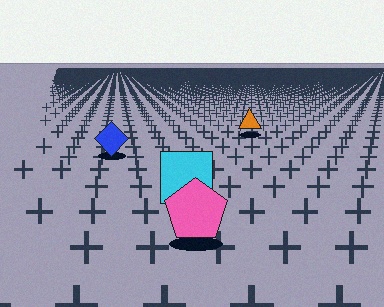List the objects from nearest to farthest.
From nearest to farthest: the pink pentagon, the cyan square, the blue diamond, the orange triangle.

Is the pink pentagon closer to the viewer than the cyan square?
Yes. The pink pentagon is closer — you can tell from the texture gradient: the ground texture is coarser near it.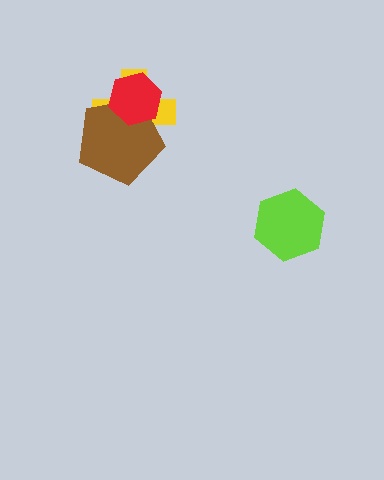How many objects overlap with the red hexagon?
2 objects overlap with the red hexagon.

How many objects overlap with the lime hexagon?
0 objects overlap with the lime hexagon.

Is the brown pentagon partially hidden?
Yes, it is partially covered by another shape.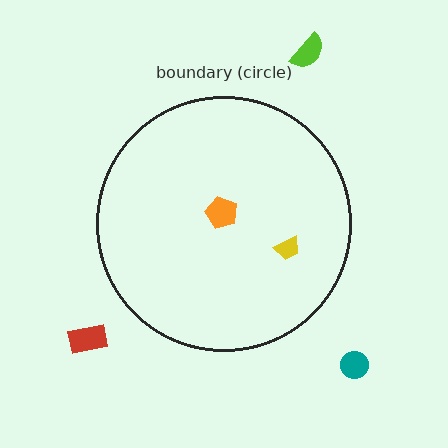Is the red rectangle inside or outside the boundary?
Outside.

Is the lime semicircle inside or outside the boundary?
Outside.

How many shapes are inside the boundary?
2 inside, 3 outside.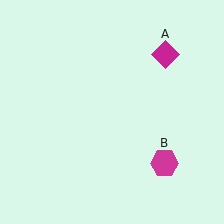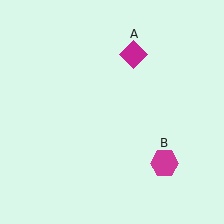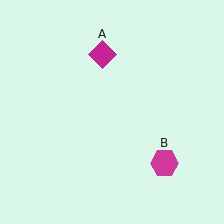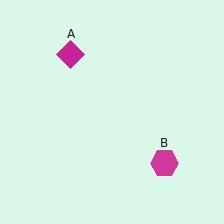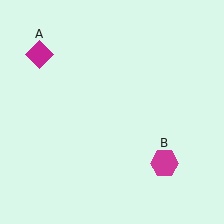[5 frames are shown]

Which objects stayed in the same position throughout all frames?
Magenta hexagon (object B) remained stationary.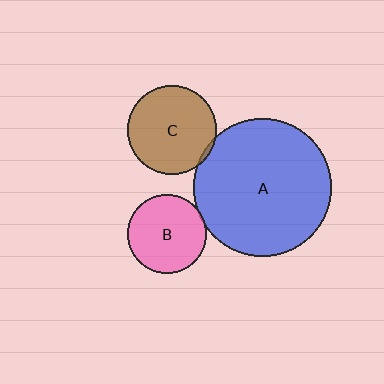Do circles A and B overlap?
Yes.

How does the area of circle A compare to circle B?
Approximately 3.1 times.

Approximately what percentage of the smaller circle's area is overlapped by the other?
Approximately 5%.